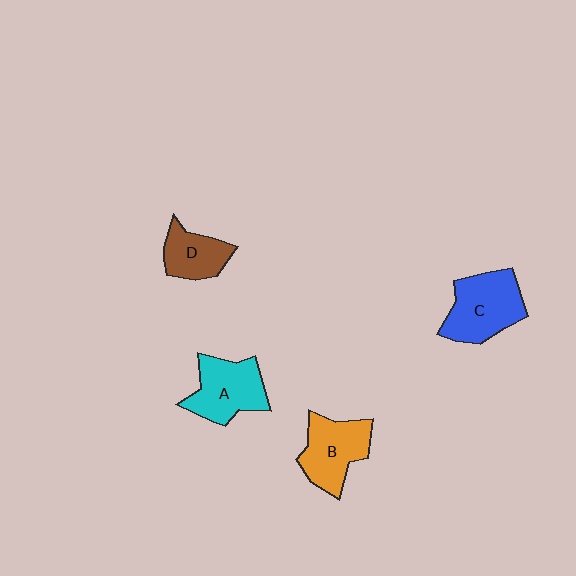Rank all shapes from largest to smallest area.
From largest to smallest: C (blue), A (cyan), B (orange), D (brown).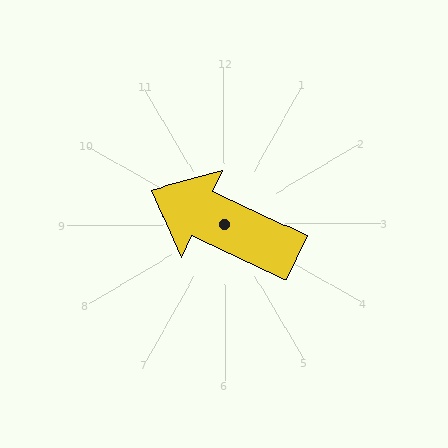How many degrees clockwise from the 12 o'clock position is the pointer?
Approximately 295 degrees.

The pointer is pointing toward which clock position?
Roughly 10 o'clock.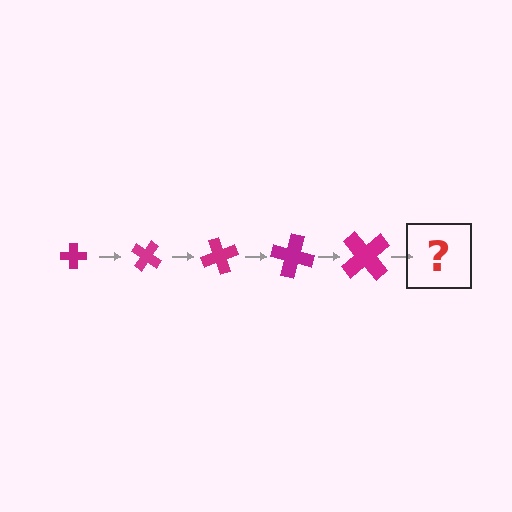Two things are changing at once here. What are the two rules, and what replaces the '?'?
The two rules are that the cross grows larger each step and it rotates 35 degrees each step. The '?' should be a cross, larger than the previous one and rotated 175 degrees from the start.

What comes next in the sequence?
The next element should be a cross, larger than the previous one and rotated 175 degrees from the start.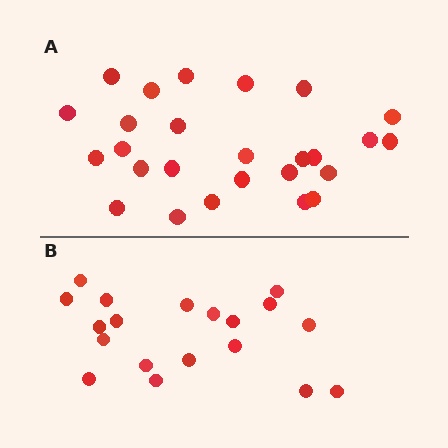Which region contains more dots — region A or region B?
Region A (the top region) has more dots.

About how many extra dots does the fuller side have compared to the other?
Region A has roughly 8 or so more dots than region B.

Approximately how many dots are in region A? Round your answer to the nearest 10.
About 30 dots. (The exact count is 26, which rounds to 30.)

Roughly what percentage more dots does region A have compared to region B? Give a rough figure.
About 35% more.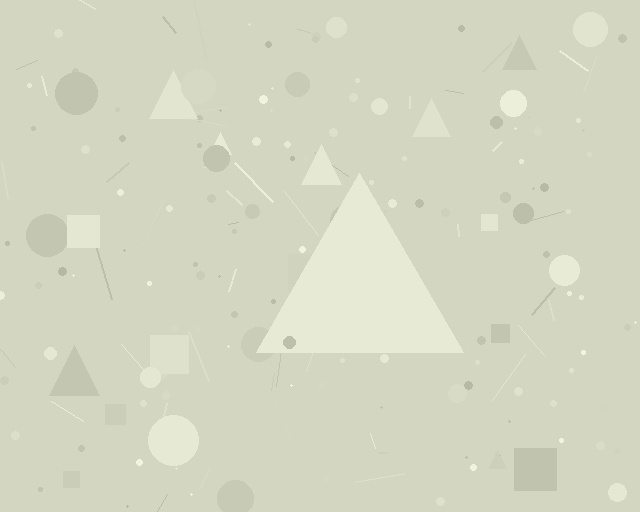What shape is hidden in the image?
A triangle is hidden in the image.